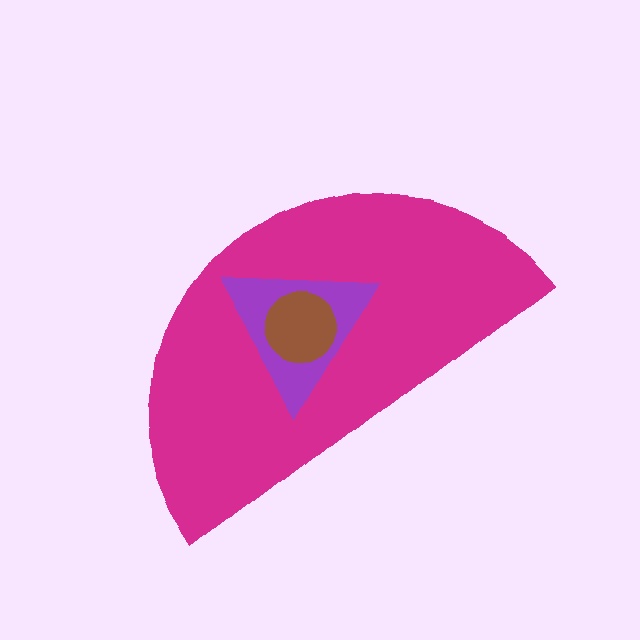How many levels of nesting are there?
3.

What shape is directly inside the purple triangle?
The brown circle.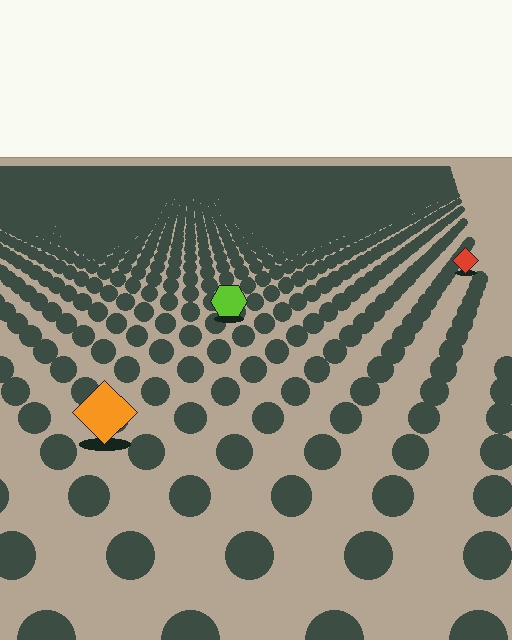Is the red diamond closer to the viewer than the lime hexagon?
No. The lime hexagon is closer — you can tell from the texture gradient: the ground texture is coarser near it.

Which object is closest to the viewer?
The orange diamond is closest. The texture marks near it are larger and more spread out.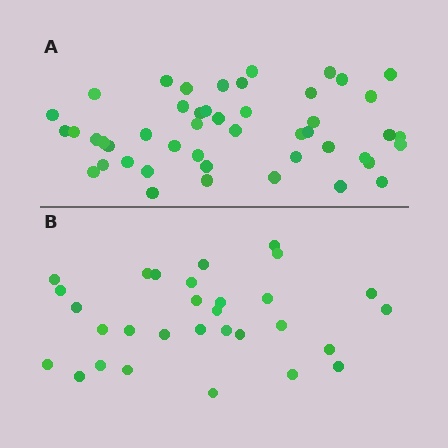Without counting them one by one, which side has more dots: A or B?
Region A (the top region) has more dots.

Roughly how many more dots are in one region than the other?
Region A has approximately 15 more dots than region B.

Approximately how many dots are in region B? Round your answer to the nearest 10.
About 30 dots.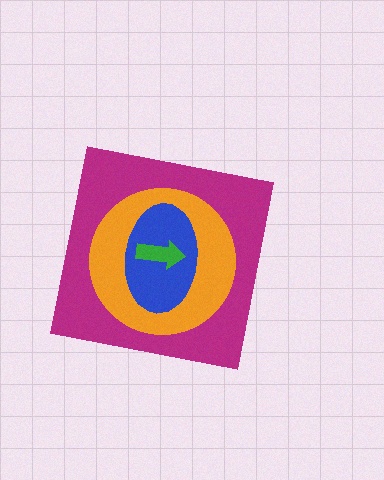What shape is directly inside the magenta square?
The orange circle.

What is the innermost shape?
The green arrow.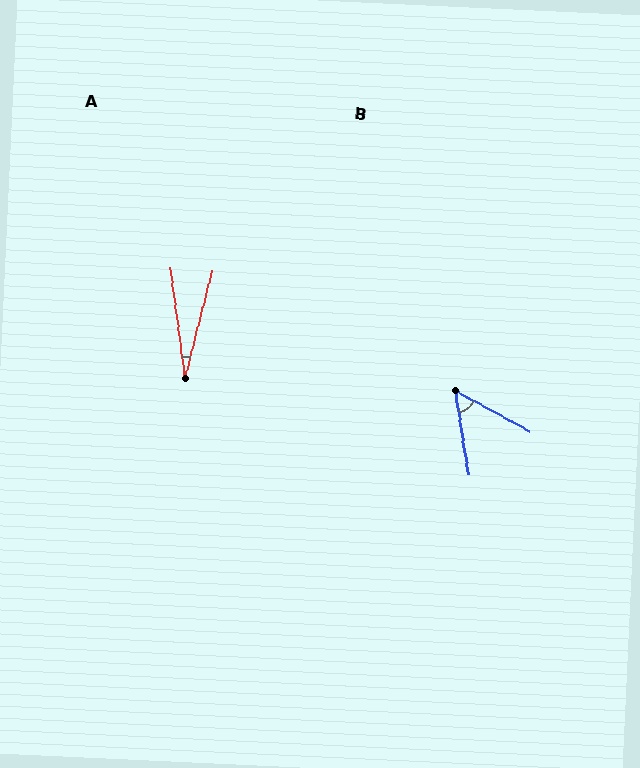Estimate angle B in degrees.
Approximately 52 degrees.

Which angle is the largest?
B, at approximately 52 degrees.